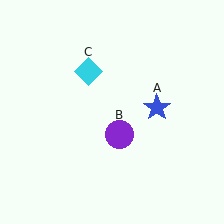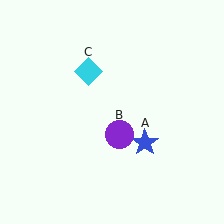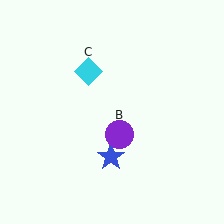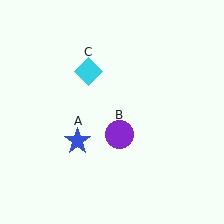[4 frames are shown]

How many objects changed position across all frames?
1 object changed position: blue star (object A).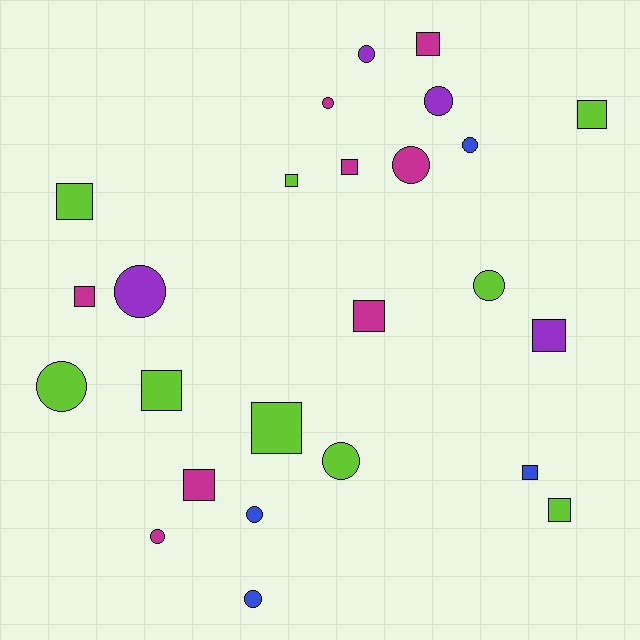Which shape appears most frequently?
Square, with 13 objects.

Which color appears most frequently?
Lime, with 9 objects.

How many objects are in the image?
There are 25 objects.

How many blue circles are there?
There are 3 blue circles.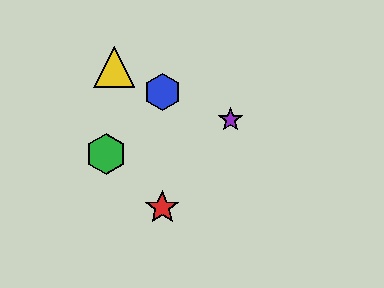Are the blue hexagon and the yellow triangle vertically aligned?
No, the blue hexagon is at x≈162 and the yellow triangle is at x≈114.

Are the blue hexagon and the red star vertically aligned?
Yes, both are at x≈162.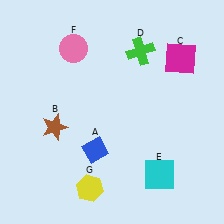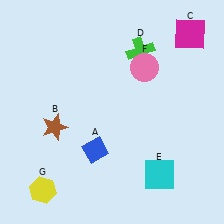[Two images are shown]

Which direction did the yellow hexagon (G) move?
The yellow hexagon (G) moved left.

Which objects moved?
The objects that moved are: the magenta square (C), the pink circle (F), the yellow hexagon (G).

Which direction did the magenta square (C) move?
The magenta square (C) moved up.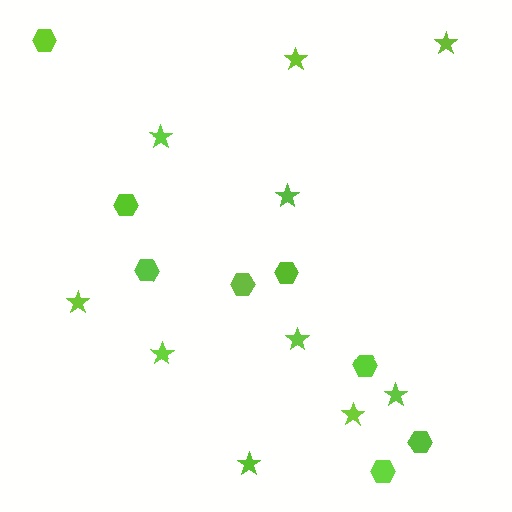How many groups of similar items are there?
There are 2 groups: one group of stars (10) and one group of hexagons (8).